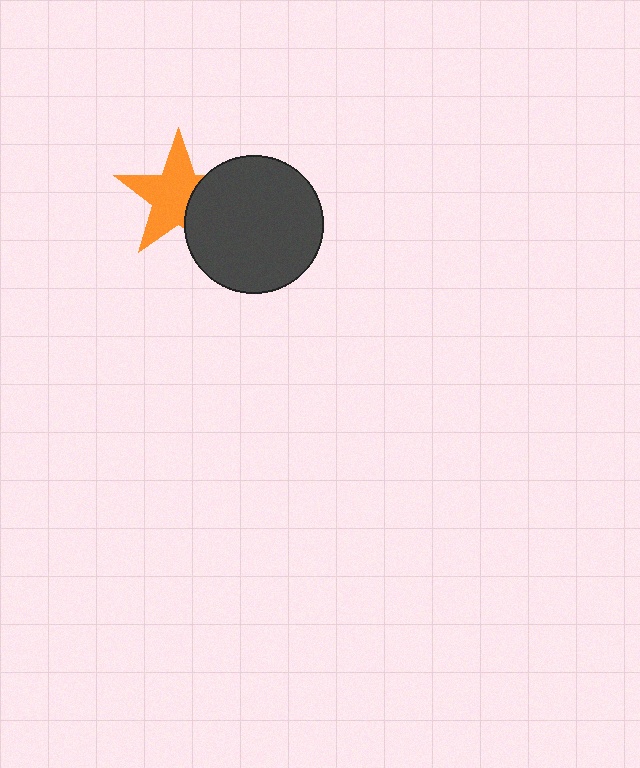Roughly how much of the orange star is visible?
Most of it is visible (roughly 67%).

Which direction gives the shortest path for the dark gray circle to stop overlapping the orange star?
Moving right gives the shortest separation.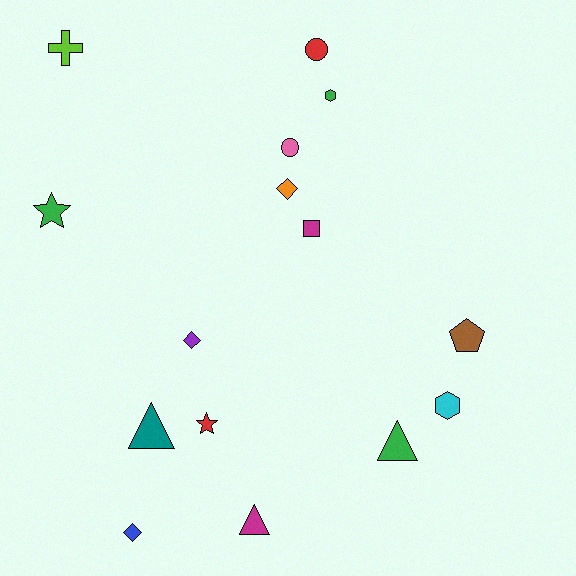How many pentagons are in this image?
There is 1 pentagon.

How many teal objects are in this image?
There is 1 teal object.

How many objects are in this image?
There are 15 objects.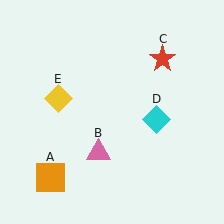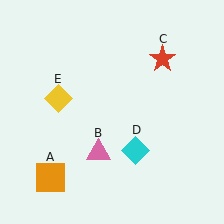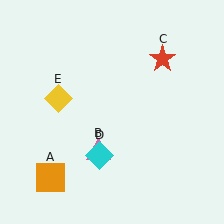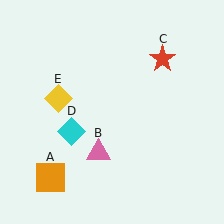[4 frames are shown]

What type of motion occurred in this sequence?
The cyan diamond (object D) rotated clockwise around the center of the scene.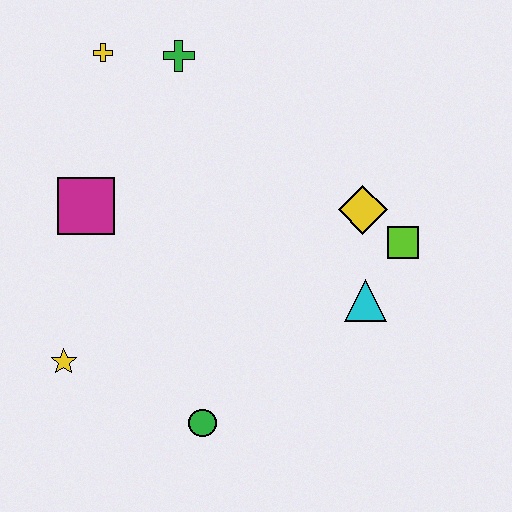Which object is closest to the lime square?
The yellow diamond is closest to the lime square.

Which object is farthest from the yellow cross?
The green circle is farthest from the yellow cross.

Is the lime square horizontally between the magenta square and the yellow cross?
No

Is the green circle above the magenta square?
No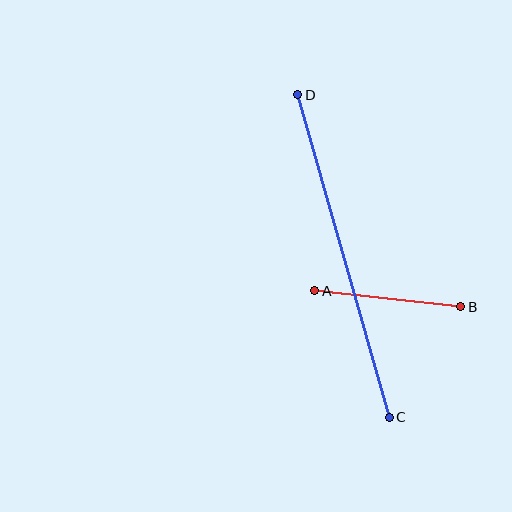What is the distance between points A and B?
The distance is approximately 147 pixels.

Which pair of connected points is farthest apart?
Points C and D are farthest apart.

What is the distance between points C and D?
The distance is approximately 335 pixels.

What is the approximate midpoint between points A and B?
The midpoint is at approximately (388, 299) pixels.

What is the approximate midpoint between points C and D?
The midpoint is at approximately (343, 256) pixels.